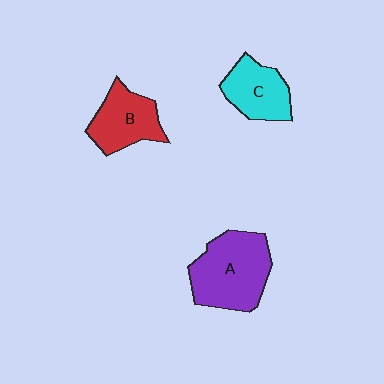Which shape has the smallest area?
Shape C (cyan).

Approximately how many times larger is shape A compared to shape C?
Approximately 1.6 times.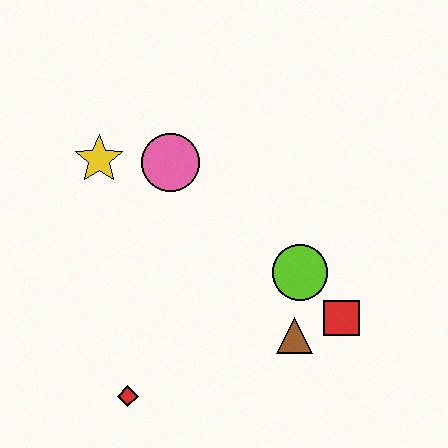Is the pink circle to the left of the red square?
Yes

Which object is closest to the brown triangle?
The red square is closest to the brown triangle.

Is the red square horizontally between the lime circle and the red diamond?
No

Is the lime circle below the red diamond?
No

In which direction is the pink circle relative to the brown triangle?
The pink circle is above the brown triangle.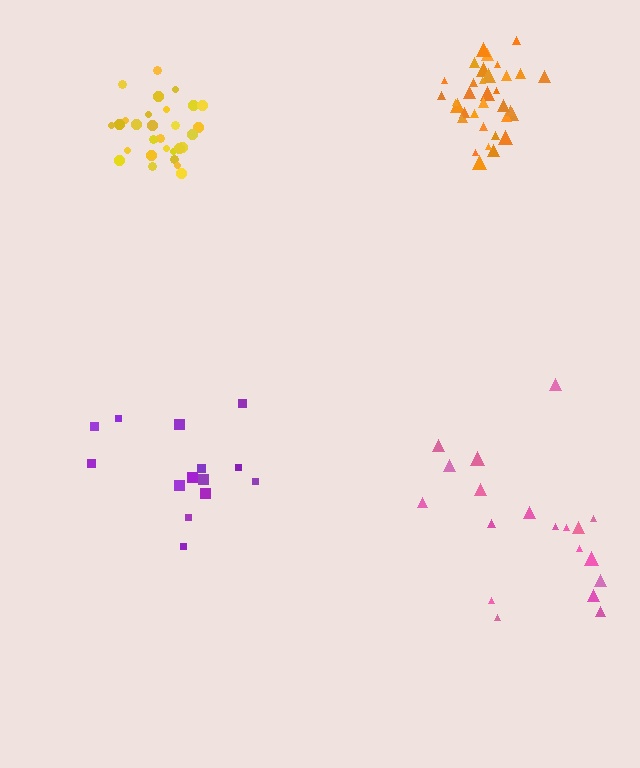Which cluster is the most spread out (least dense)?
Purple.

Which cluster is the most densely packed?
Yellow.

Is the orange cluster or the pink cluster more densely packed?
Orange.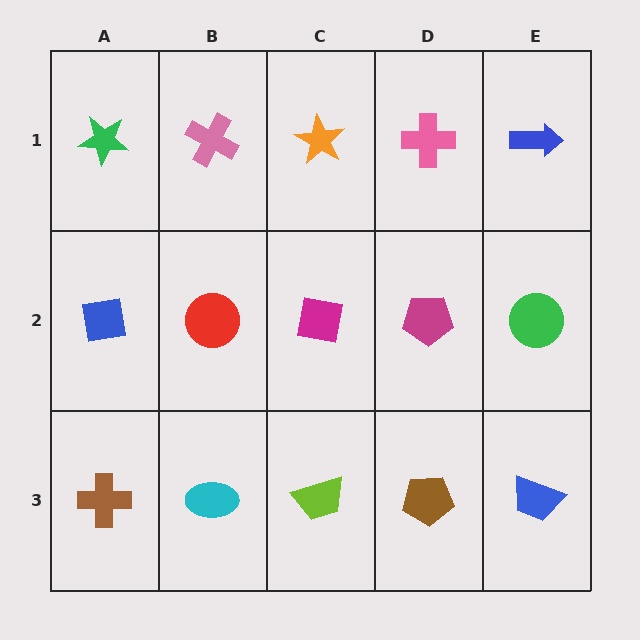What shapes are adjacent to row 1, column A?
A blue square (row 2, column A), a pink cross (row 1, column B).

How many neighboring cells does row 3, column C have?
3.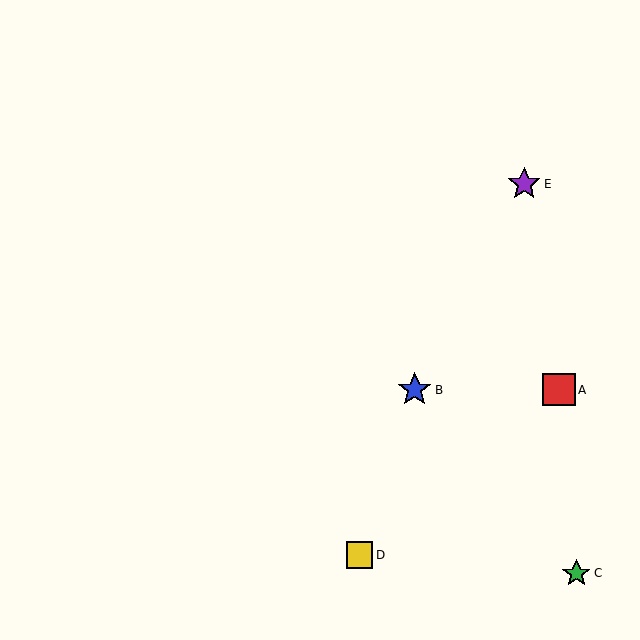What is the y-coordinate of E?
Object E is at y≈184.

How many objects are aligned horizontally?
2 objects (A, B) are aligned horizontally.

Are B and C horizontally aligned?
No, B is at y≈390 and C is at y≈573.